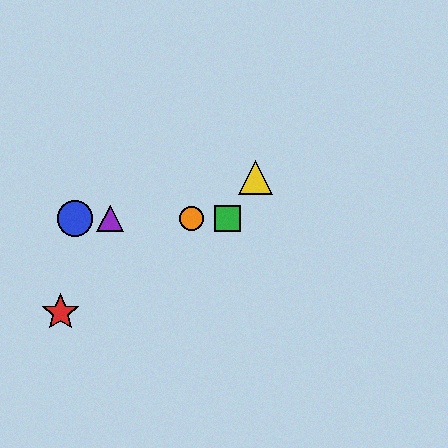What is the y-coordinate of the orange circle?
The orange circle is at y≈218.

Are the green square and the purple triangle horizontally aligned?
Yes, both are at y≈218.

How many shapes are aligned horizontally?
4 shapes (the blue circle, the green square, the purple triangle, the orange circle) are aligned horizontally.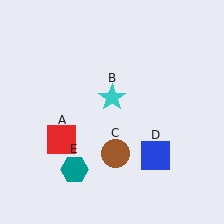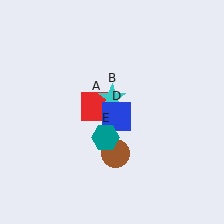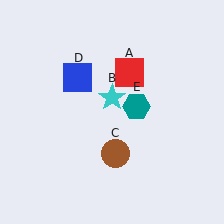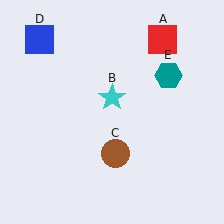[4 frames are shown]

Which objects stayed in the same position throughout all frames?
Cyan star (object B) and brown circle (object C) remained stationary.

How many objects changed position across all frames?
3 objects changed position: red square (object A), blue square (object D), teal hexagon (object E).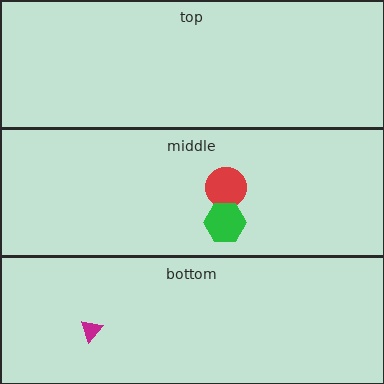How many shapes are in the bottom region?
1.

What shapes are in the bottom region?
The magenta triangle.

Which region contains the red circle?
The middle region.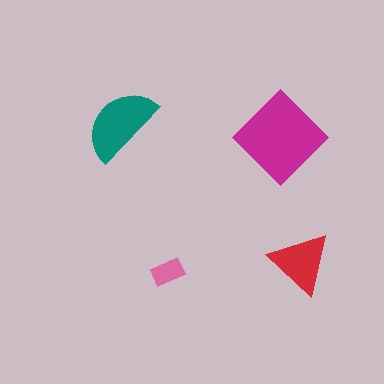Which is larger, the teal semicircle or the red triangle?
The teal semicircle.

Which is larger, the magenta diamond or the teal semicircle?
The magenta diamond.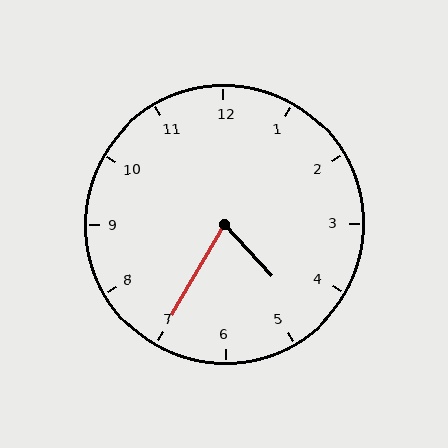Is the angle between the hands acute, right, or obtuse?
It is acute.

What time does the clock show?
4:35.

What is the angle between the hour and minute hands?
Approximately 72 degrees.